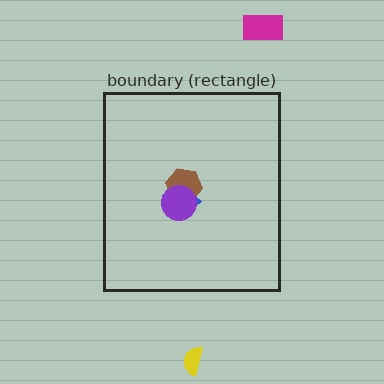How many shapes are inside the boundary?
3 inside, 2 outside.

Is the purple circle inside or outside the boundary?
Inside.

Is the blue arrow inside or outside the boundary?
Inside.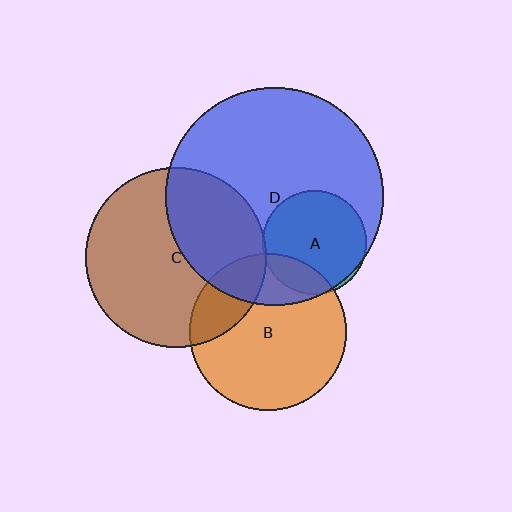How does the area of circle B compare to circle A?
Approximately 2.3 times.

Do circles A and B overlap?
Yes.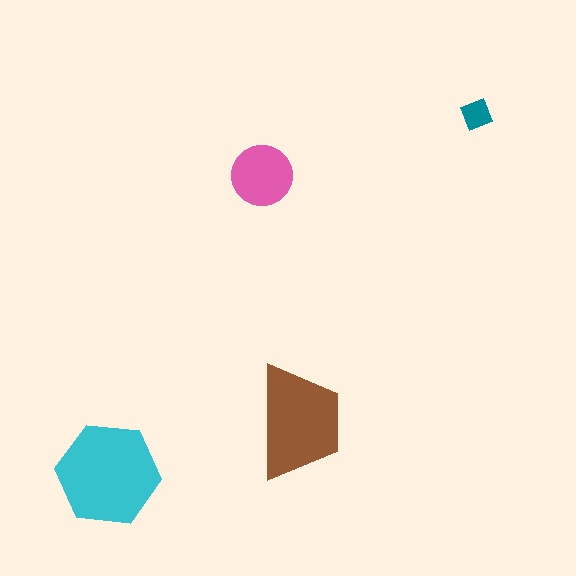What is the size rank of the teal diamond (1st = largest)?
4th.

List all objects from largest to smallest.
The cyan hexagon, the brown trapezoid, the pink circle, the teal diamond.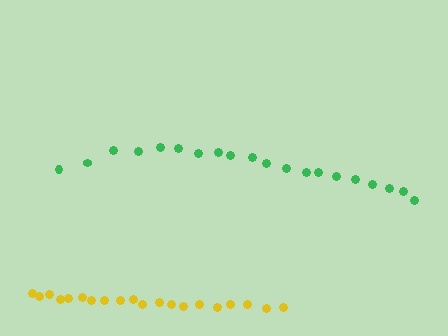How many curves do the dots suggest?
There are 2 distinct paths.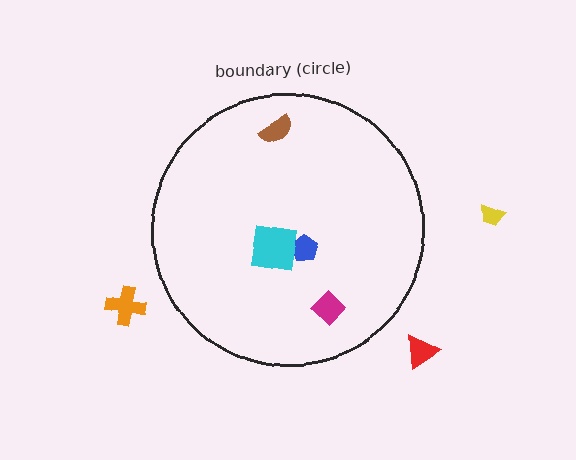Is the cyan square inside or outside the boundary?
Inside.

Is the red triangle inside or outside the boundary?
Outside.